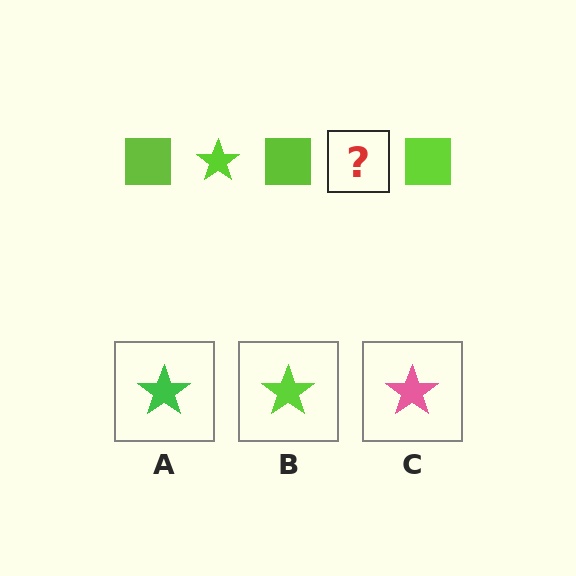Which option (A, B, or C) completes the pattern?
B.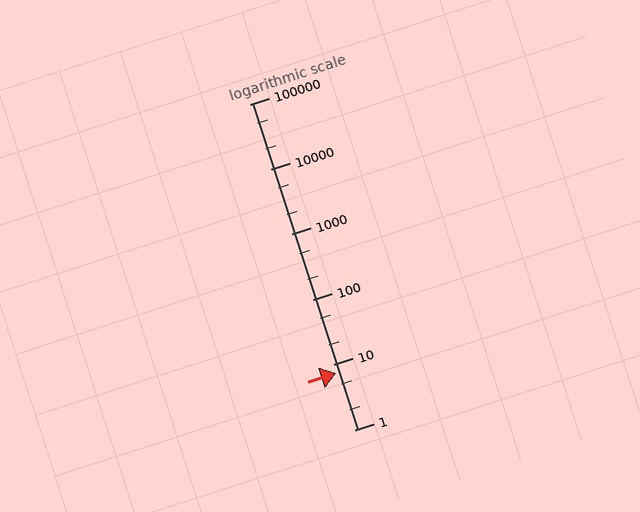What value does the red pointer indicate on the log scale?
The pointer indicates approximately 7.4.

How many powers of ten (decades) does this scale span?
The scale spans 5 decades, from 1 to 100000.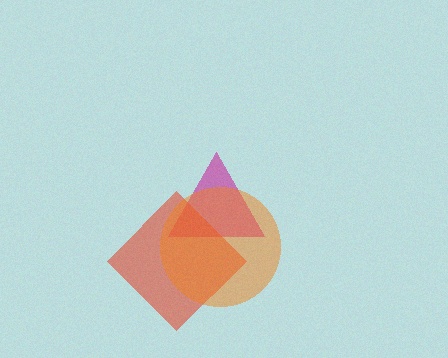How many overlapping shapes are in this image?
There are 3 overlapping shapes in the image.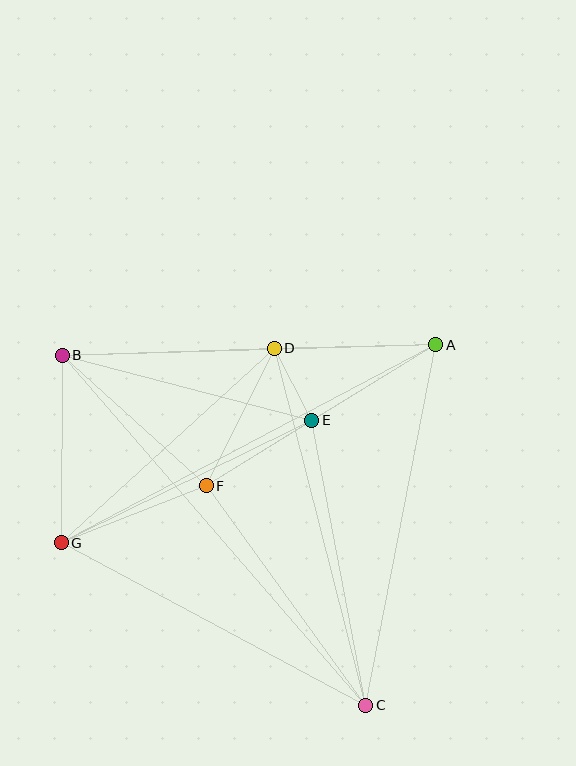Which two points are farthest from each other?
Points B and C are farthest from each other.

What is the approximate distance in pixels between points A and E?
The distance between A and E is approximately 145 pixels.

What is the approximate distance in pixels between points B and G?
The distance between B and G is approximately 188 pixels.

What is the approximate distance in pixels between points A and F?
The distance between A and F is approximately 269 pixels.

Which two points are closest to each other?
Points D and E are closest to each other.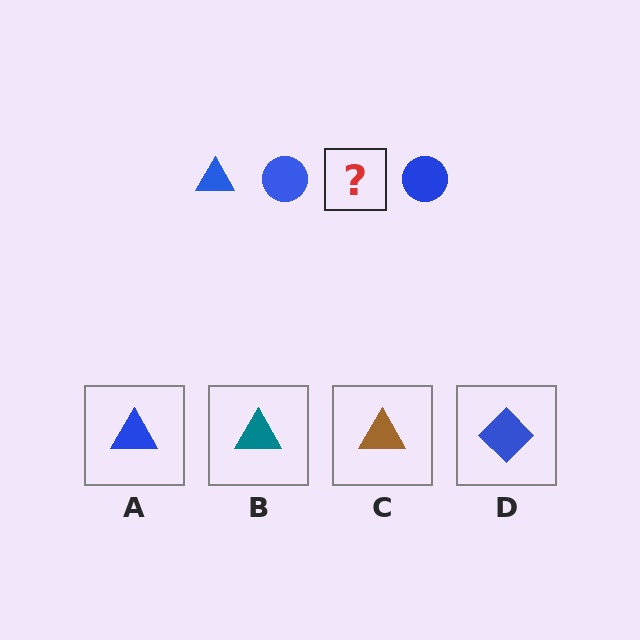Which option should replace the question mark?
Option A.